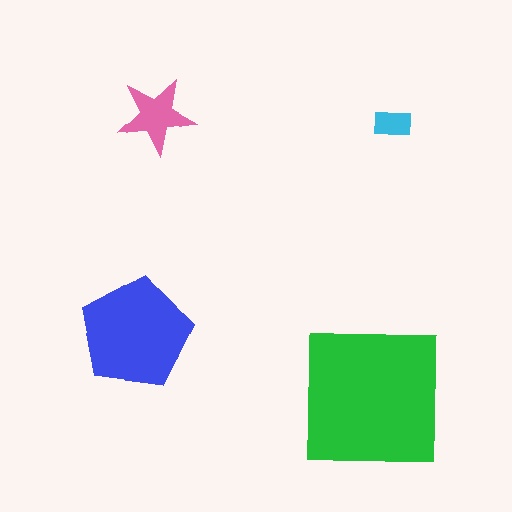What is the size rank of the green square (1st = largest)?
1st.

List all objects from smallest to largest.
The cyan rectangle, the pink star, the blue pentagon, the green square.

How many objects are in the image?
There are 4 objects in the image.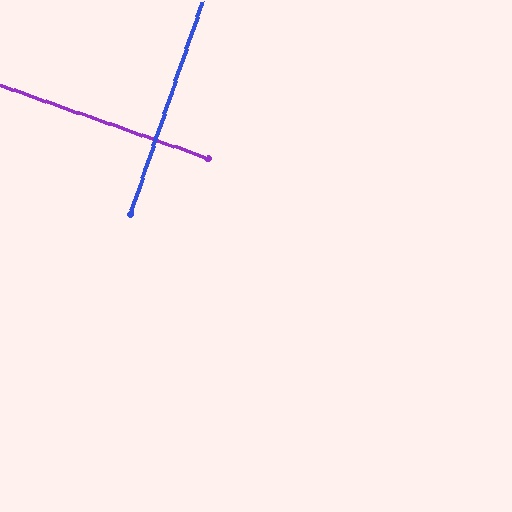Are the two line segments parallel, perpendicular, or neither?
Perpendicular — they meet at approximately 89°.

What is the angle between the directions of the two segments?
Approximately 89 degrees.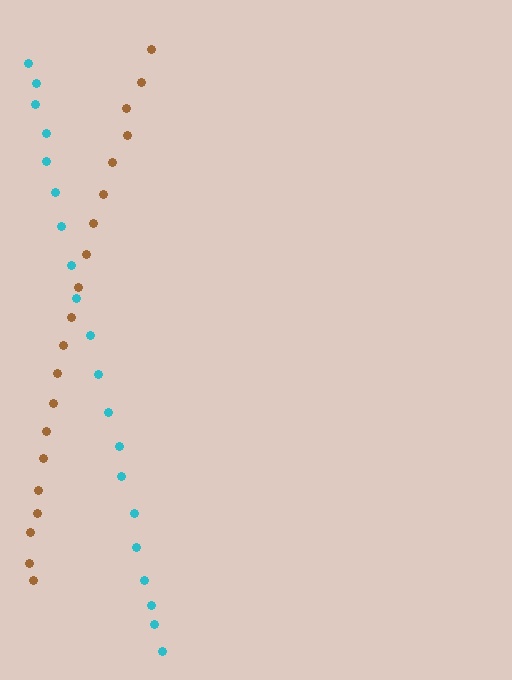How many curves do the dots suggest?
There are 2 distinct paths.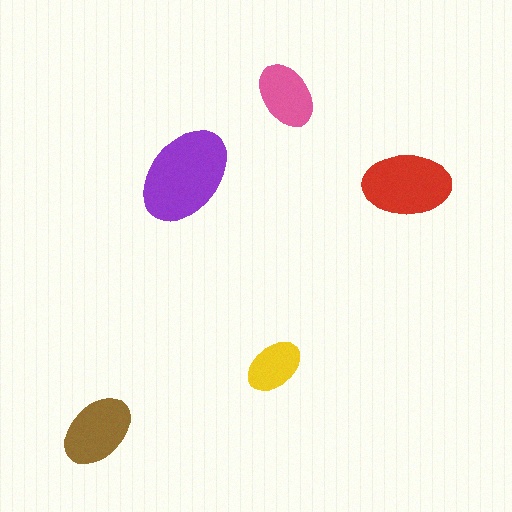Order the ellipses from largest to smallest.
the purple one, the red one, the brown one, the pink one, the yellow one.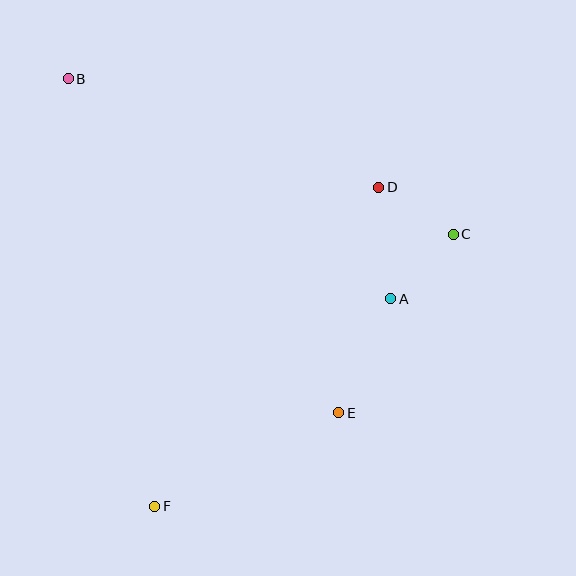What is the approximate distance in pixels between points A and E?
The distance between A and E is approximately 125 pixels.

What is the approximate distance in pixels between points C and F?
The distance between C and F is approximately 404 pixels.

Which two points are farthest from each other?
Points B and F are farthest from each other.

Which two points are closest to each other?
Points C and D are closest to each other.